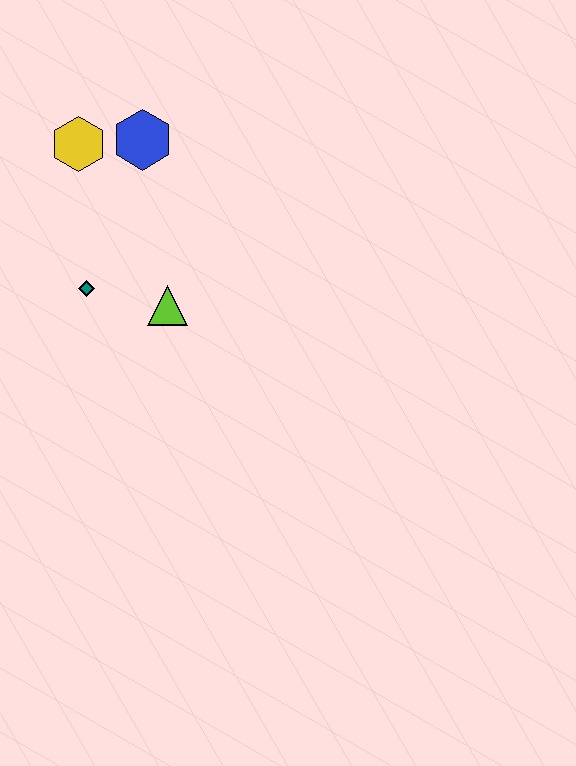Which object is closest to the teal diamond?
The lime triangle is closest to the teal diamond.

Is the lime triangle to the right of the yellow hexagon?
Yes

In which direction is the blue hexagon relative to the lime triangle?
The blue hexagon is above the lime triangle.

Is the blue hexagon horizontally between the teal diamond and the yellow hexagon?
No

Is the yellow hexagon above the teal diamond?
Yes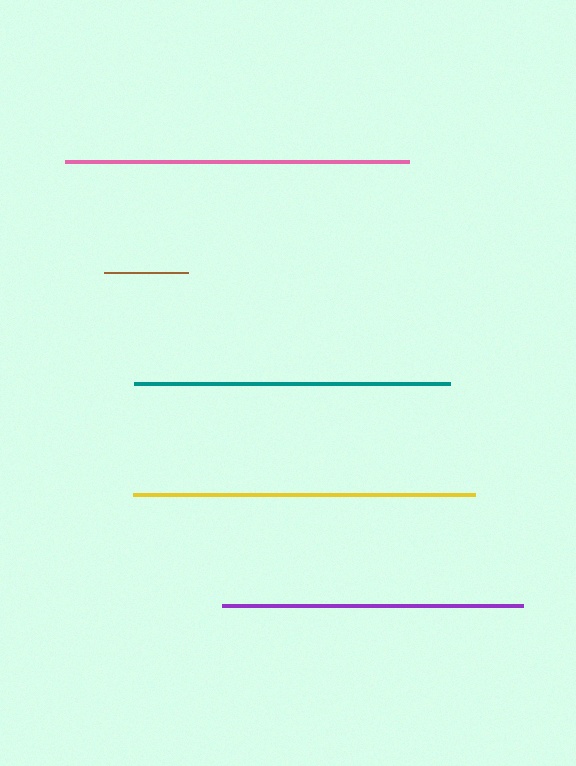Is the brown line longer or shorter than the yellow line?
The yellow line is longer than the brown line.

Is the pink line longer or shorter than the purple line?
The pink line is longer than the purple line.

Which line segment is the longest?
The pink line is the longest at approximately 344 pixels.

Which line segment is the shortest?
The brown line is the shortest at approximately 84 pixels.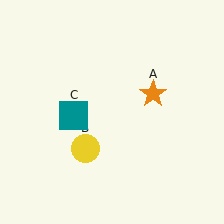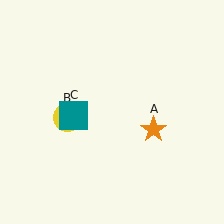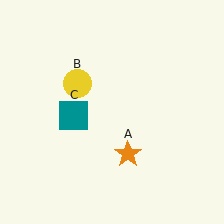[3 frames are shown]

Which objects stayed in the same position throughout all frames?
Teal square (object C) remained stationary.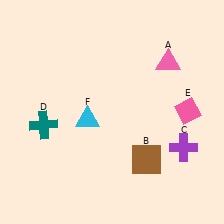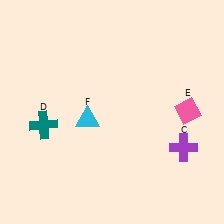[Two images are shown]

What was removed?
The pink triangle (A), the brown square (B) were removed in Image 2.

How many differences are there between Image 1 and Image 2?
There are 2 differences between the two images.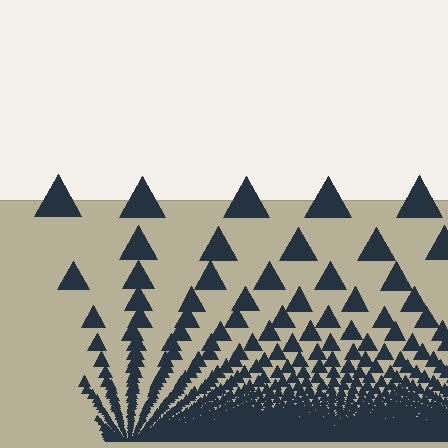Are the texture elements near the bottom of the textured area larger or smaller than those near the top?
Smaller. The gradient is inverted — elements near the bottom are smaller and denser.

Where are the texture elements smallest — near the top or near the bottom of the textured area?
Near the bottom.